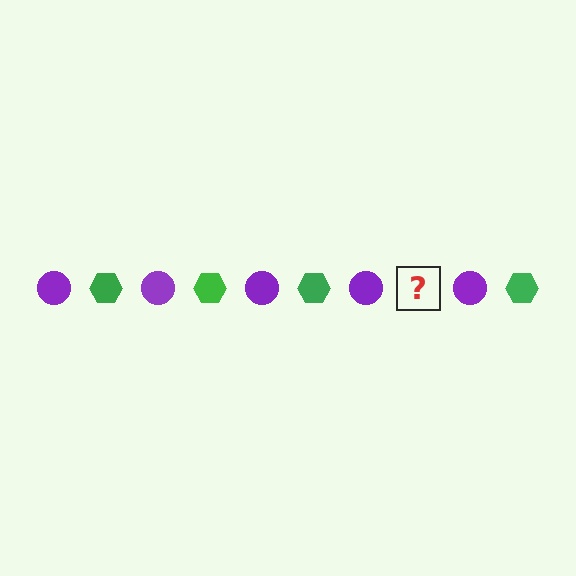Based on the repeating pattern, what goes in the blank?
The blank should be a green hexagon.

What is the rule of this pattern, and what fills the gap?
The rule is that the pattern alternates between purple circle and green hexagon. The gap should be filled with a green hexagon.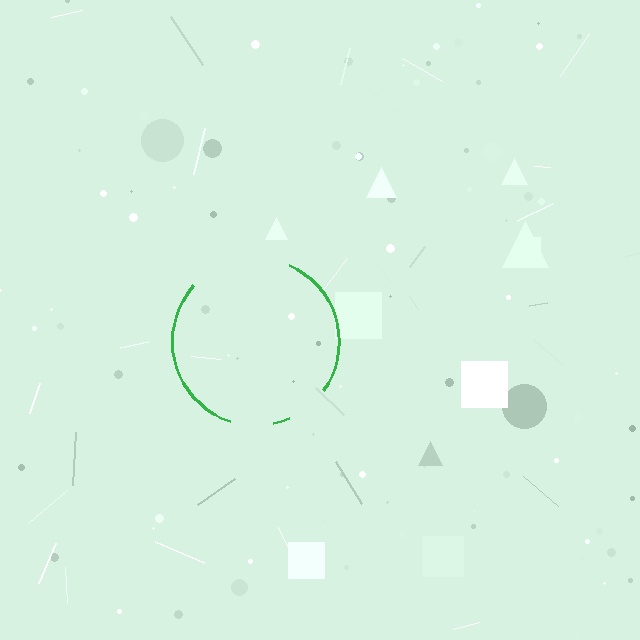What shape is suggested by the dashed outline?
The dashed outline suggests a circle.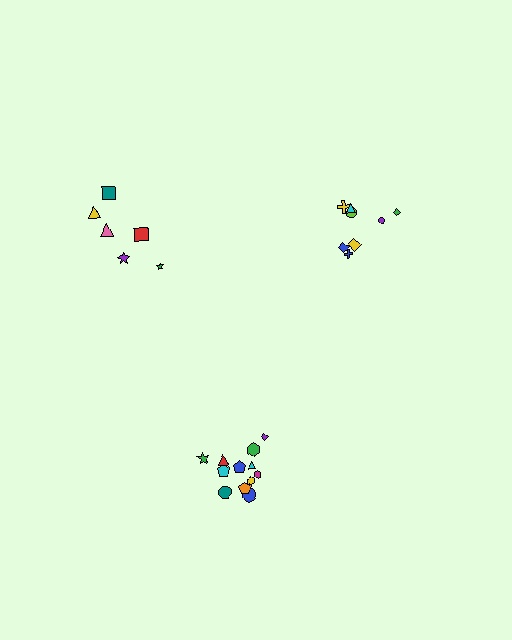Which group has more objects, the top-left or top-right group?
The top-right group.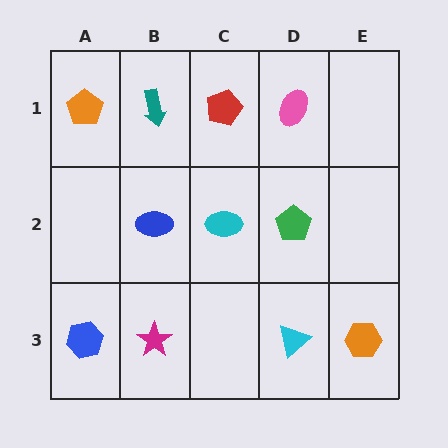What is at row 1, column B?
A teal arrow.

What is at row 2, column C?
A cyan ellipse.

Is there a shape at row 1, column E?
No, that cell is empty.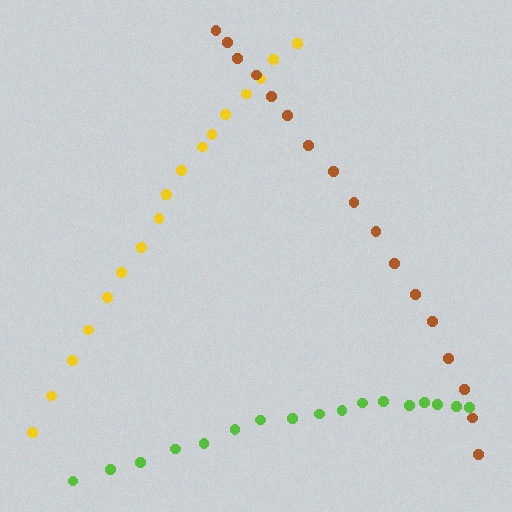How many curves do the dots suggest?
There are 3 distinct paths.